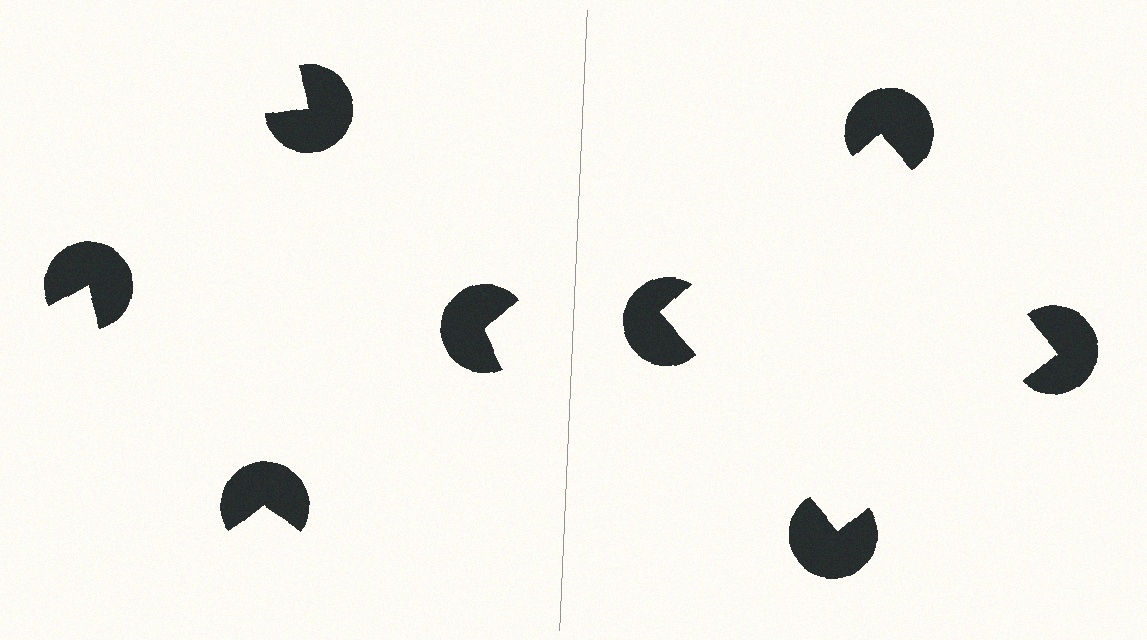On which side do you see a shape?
An illusory square appears on the right side. On the left side the wedge cuts are rotated, so no coherent shape forms.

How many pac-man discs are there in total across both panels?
8 — 4 on each side.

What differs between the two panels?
The pac-man discs are positioned identically on both sides; only the wedge orientations differ. On the right they align to a square; on the left they are misaligned.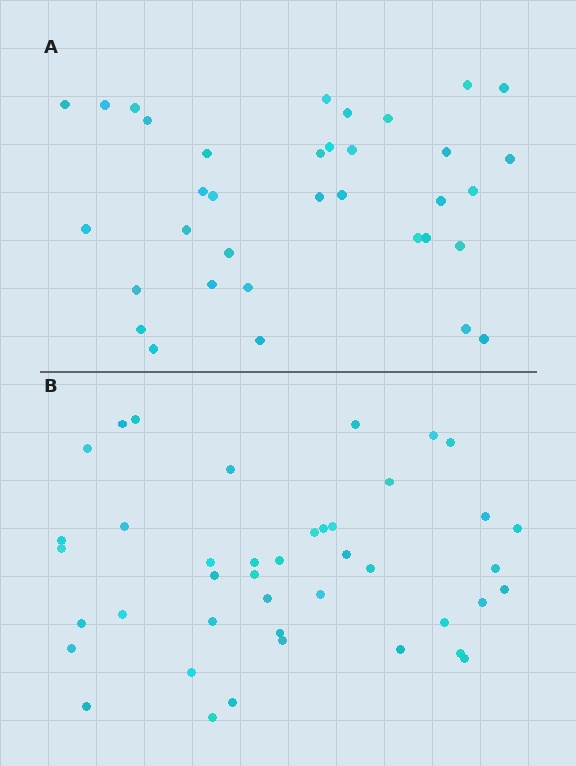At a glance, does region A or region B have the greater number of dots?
Region B (the bottom region) has more dots.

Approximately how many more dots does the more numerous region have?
Region B has roughly 8 or so more dots than region A.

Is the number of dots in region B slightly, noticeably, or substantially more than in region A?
Region B has only slightly more — the two regions are fairly close. The ratio is roughly 1.2 to 1.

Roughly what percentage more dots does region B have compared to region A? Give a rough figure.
About 20% more.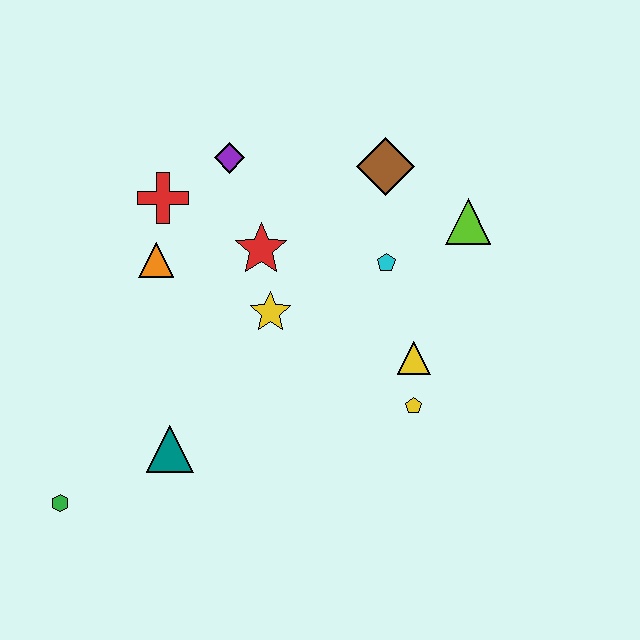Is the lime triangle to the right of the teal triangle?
Yes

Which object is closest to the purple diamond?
The red cross is closest to the purple diamond.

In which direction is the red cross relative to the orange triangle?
The red cross is above the orange triangle.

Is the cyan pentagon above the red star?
No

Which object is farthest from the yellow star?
The green hexagon is farthest from the yellow star.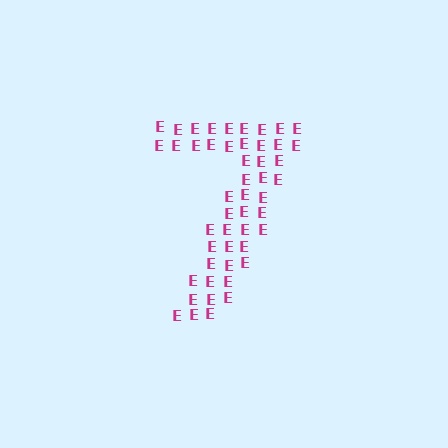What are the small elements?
The small elements are letter E's.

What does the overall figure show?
The overall figure shows the digit 7.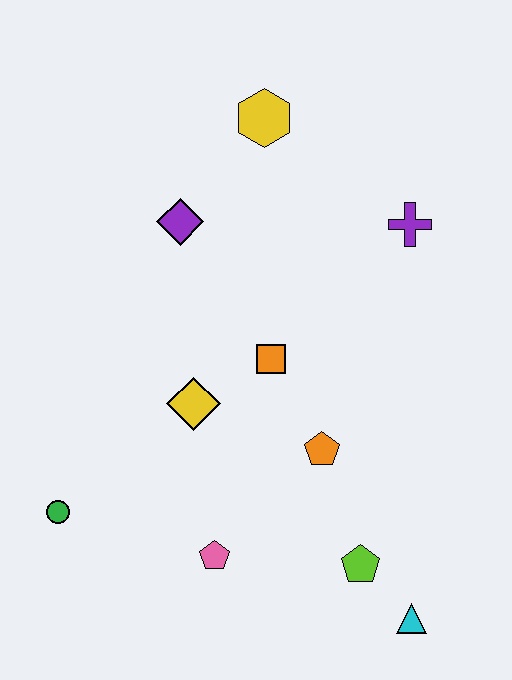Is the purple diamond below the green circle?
No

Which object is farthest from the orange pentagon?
The yellow hexagon is farthest from the orange pentagon.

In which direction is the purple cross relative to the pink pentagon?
The purple cross is above the pink pentagon.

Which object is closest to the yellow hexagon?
The purple diamond is closest to the yellow hexagon.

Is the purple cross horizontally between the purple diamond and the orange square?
No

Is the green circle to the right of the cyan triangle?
No